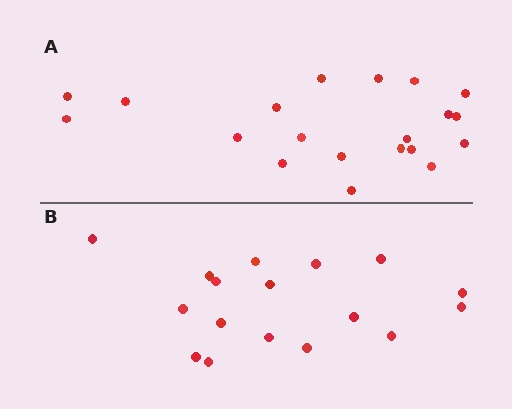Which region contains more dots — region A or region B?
Region A (the top region) has more dots.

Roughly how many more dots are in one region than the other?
Region A has just a few more — roughly 2 or 3 more dots than region B.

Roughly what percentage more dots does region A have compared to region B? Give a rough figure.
About 20% more.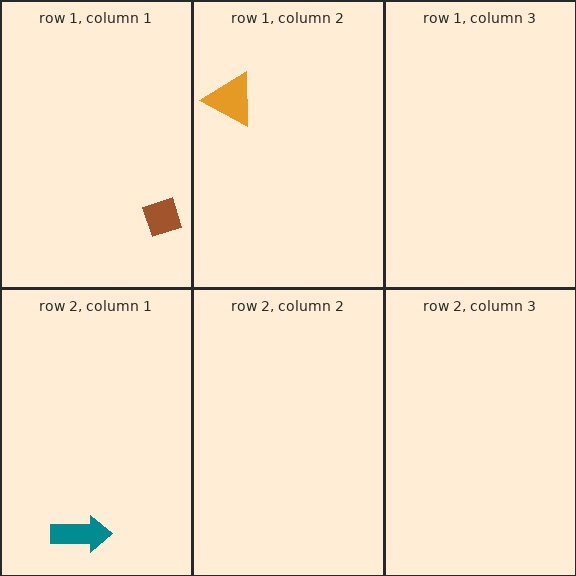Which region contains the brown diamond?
The row 1, column 1 region.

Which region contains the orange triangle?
The row 1, column 2 region.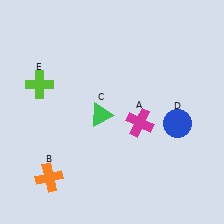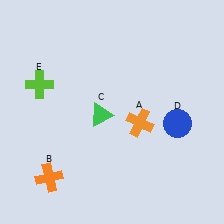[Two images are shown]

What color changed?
The cross (A) changed from magenta in Image 1 to orange in Image 2.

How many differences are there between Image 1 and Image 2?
There is 1 difference between the two images.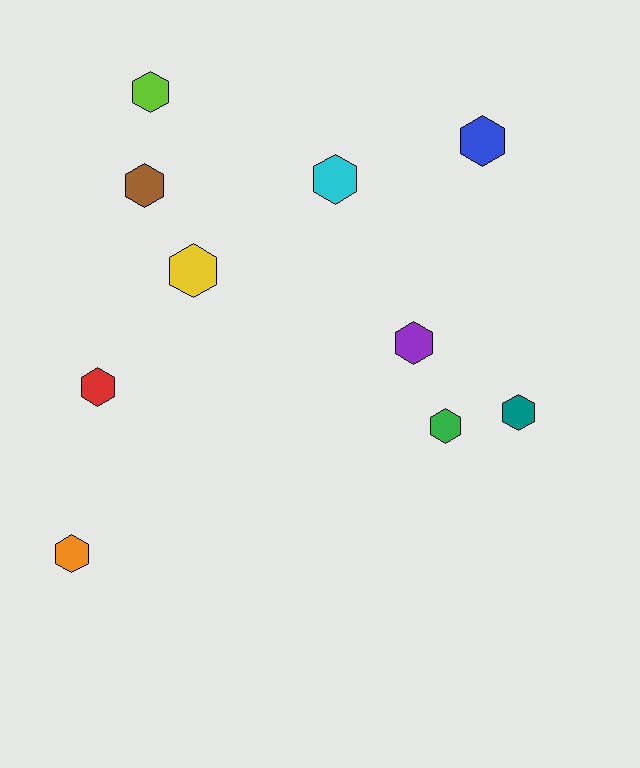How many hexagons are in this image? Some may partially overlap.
There are 10 hexagons.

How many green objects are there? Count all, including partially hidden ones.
There is 1 green object.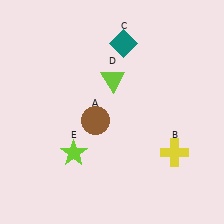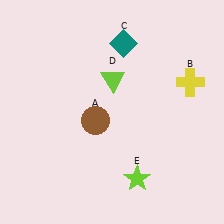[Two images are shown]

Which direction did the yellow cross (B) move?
The yellow cross (B) moved up.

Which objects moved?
The objects that moved are: the yellow cross (B), the lime star (E).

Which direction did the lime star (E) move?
The lime star (E) moved right.